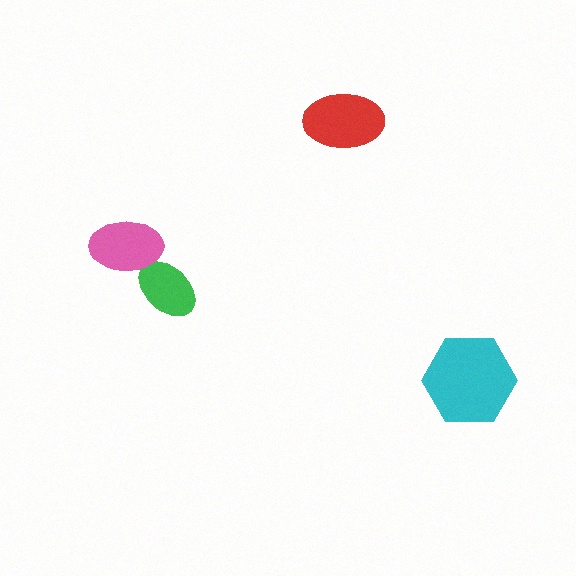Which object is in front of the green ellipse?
The pink ellipse is in front of the green ellipse.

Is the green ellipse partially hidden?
Yes, it is partially covered by another shape.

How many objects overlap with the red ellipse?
0 objects overlap with the red ellipse.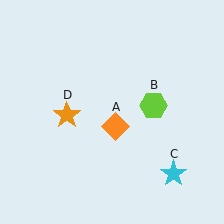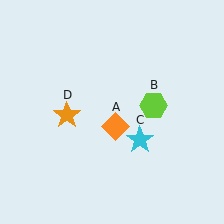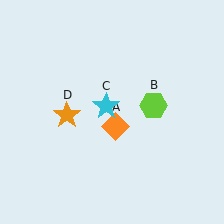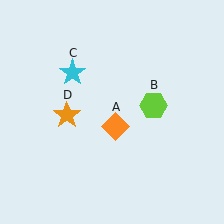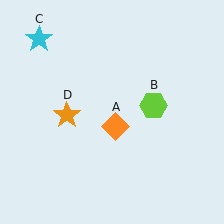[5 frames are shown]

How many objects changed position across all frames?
1 object changed position: cyan star (object C).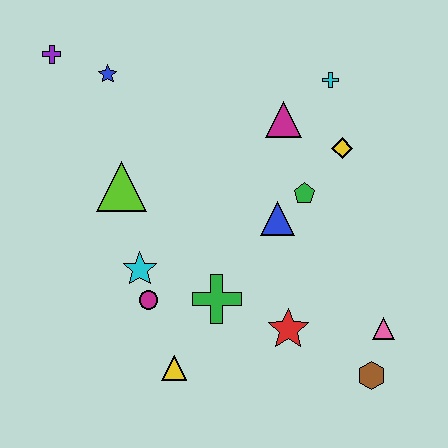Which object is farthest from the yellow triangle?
The purple cross is farthest from the yellow triangle.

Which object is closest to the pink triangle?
The brown hexagon is closest to the pink triangle.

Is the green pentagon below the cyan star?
No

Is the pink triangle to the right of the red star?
Yes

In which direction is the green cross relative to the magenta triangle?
The green cross is below the magenta triangle.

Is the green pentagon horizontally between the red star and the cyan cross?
Yes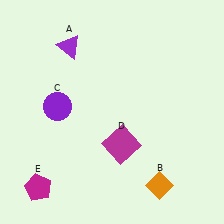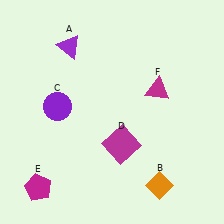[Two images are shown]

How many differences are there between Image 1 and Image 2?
There is 1 difference between the two images.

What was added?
A magenta triangle (F) was added in Image 2.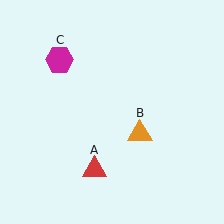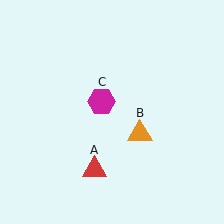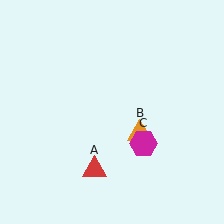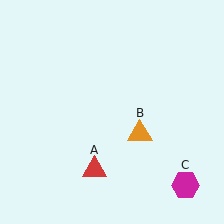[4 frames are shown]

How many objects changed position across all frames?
1 object changed position: magenta hexagon (object C).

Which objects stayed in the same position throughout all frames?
Red triangle (object A) and orange triangle (object B) remained stationary.